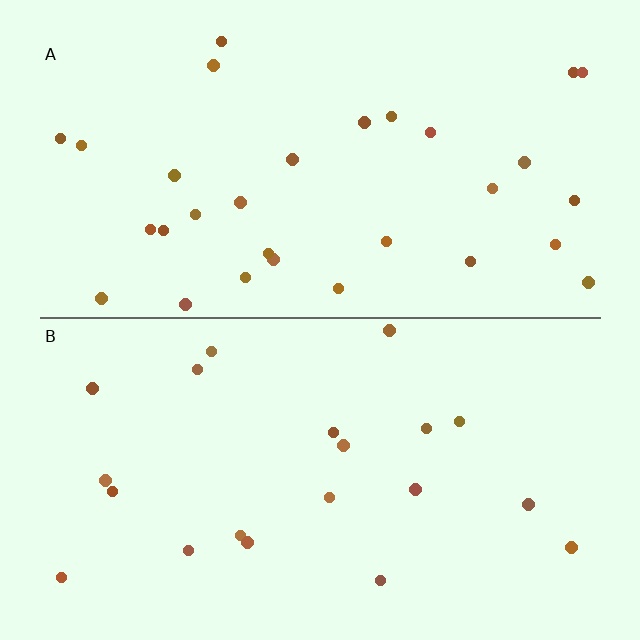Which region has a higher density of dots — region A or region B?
A (the top).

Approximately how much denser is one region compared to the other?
Approximately 1.5× — region A over region B.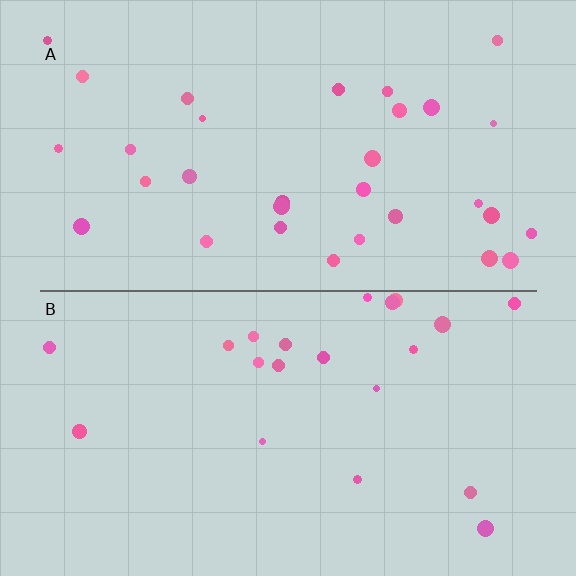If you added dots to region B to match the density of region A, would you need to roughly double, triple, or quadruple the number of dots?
Approximately double.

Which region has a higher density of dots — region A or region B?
A (the top).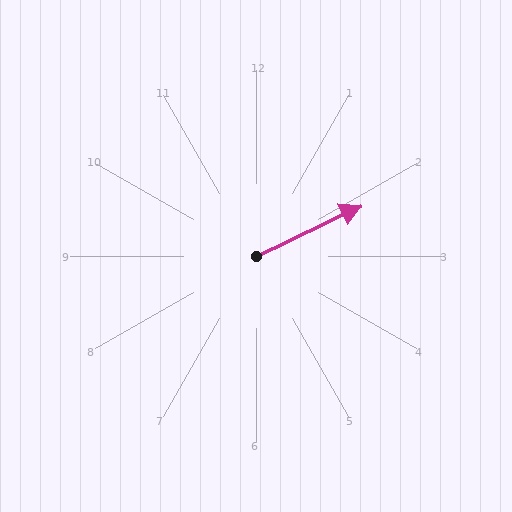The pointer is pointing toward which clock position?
Roughly 2 o'clock.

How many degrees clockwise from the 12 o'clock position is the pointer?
Approximately 64 degrees.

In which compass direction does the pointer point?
Northeast.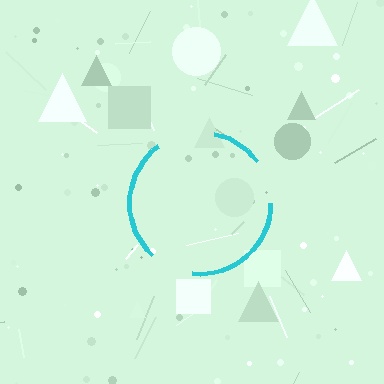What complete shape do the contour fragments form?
The contour fragments form a circle.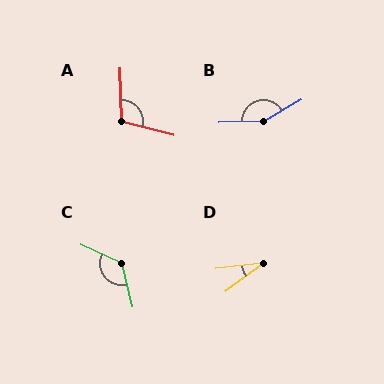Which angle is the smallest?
D, at approximately 30 degrees.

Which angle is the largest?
B, at approximately 151 degrees.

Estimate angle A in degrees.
Approximately 107 degrees.